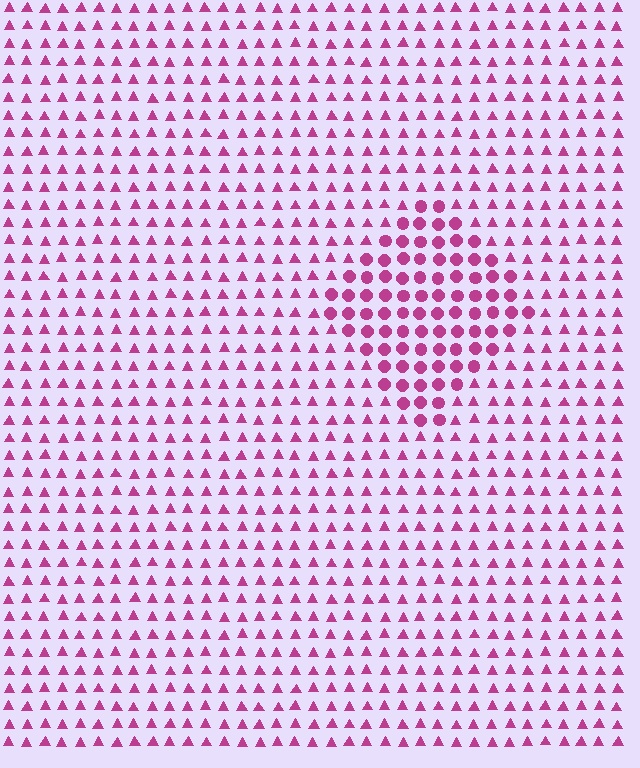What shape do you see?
I see a diamond.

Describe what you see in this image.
The image is filled with small magenta elements arranged in a uniform grid. A diamond-shaped region contains circles, while the surrounding area contains triangles. The boundary is defined purely by the change in element shape.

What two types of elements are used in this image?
The image uses circles inside the diamond region and triangles outside it.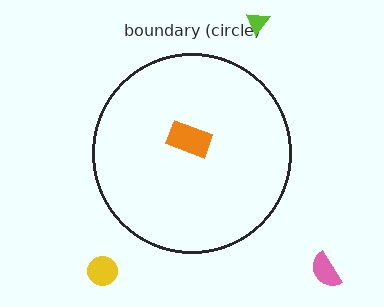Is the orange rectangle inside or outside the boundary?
Inside.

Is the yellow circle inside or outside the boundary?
Outside.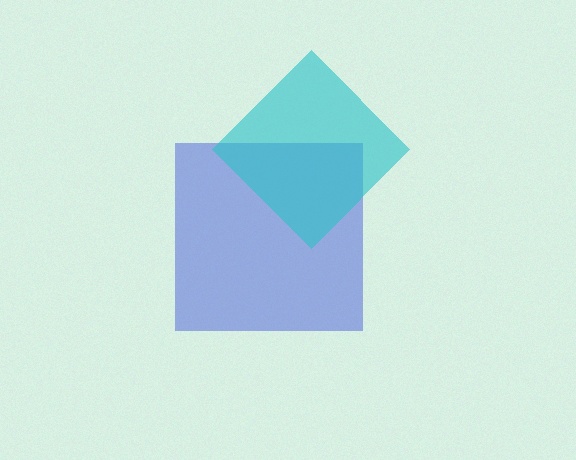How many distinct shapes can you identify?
There are 2 distinct shapes: a blue square, a cyan diamond.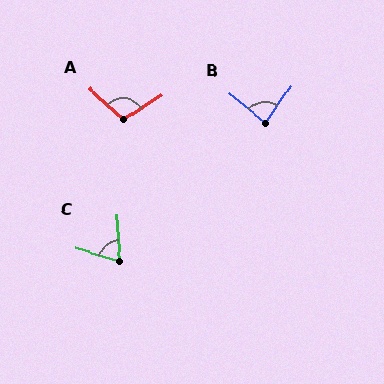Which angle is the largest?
A, at approximately 105 degrees.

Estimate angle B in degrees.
Approximately 86 degrees.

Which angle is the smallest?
C, at approximately 70 degrees.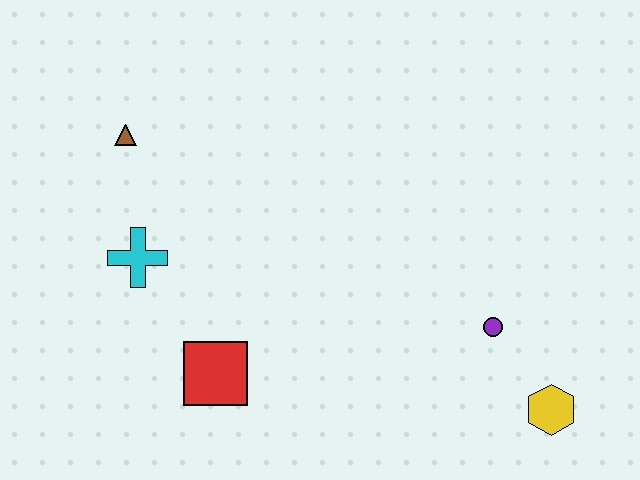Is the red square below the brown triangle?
Yes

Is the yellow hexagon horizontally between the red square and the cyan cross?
No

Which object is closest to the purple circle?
The yellow hexagon is closest to the purple circle.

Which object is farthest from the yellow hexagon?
The brown triangle is farthest from the yellow hexagon.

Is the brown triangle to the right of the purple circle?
No